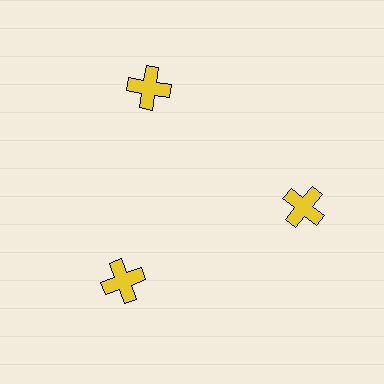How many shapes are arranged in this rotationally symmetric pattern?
There are 3 shapes, arranged in 3 groups of 1.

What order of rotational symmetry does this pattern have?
This pattern has 3-fold rotational symmetry.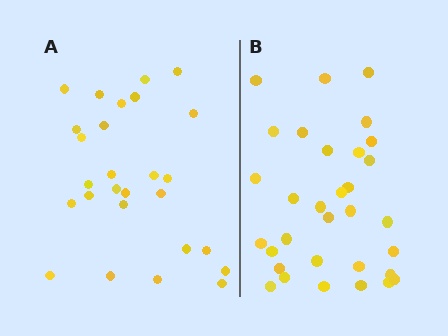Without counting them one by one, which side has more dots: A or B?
Region B (the right region) has more dots.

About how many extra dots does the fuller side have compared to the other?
Region B has about 5 more dots than region A.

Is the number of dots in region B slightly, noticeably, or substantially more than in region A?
Region B has only slightly more — the two regions are fairly close. The ratio is roughly 1.2 to 1.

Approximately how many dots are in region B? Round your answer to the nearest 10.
About 30 dots. (The exact count is 32, which rounds to 30.)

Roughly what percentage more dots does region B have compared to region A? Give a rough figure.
About 20% more.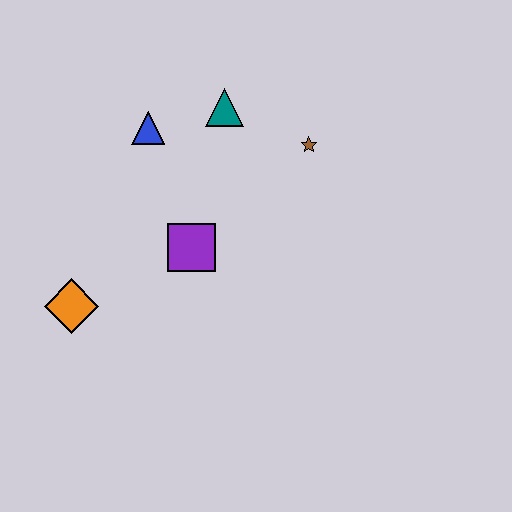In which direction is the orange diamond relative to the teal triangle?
The orange diamond is below the teal triangle.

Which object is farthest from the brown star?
The orange diamond is farthest from the brown star.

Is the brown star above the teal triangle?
No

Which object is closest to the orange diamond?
The purple square is closest to the orange diamond.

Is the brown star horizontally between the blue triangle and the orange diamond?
No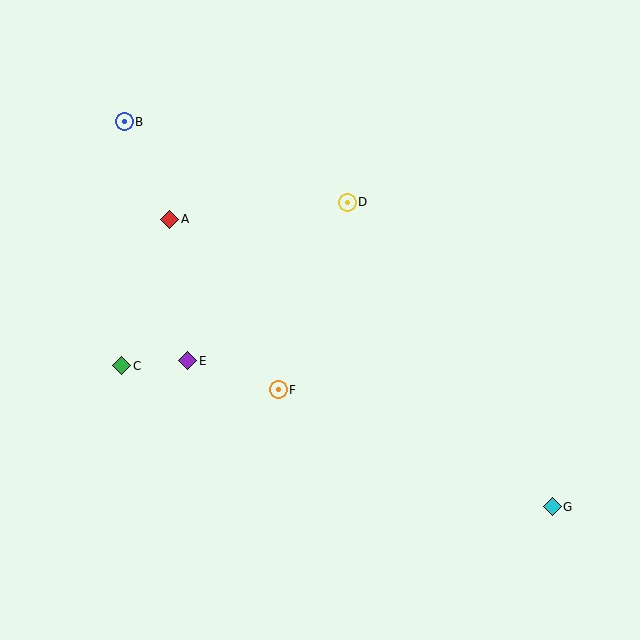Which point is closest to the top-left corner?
Point B is closest to the top-left corner.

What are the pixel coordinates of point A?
Point A is at (170, 219).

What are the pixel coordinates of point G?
Point G is at (552, 507).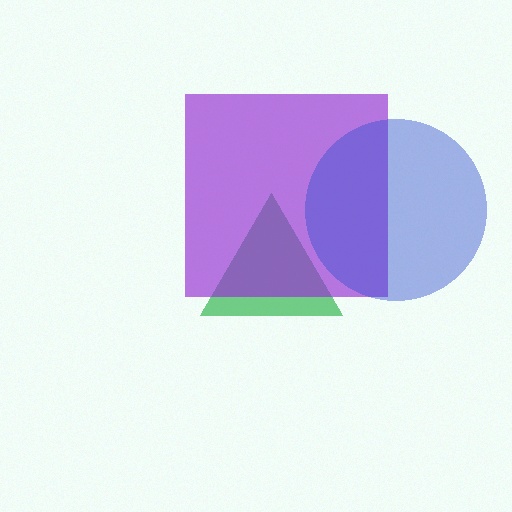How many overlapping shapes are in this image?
There are 3 overlapping shapes in the image.